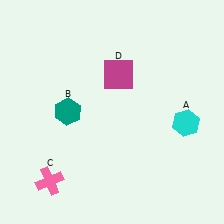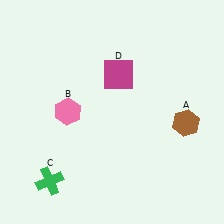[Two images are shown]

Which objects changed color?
A changed from cyan to brown. B changed from teal to pink. C changed from pink to green.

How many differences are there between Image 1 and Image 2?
There are 3 differences between the two images.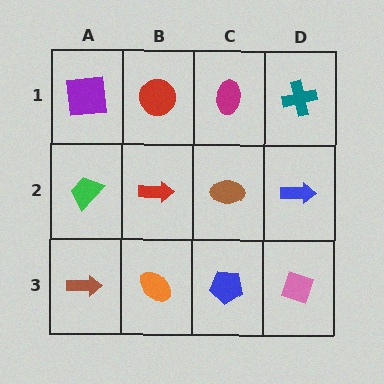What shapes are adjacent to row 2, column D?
A teal cross (row 1, column D), a pink diamond (row 3, column D), a brown ellipse (row 2, column C).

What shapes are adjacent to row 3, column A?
A green trapezoid (row 2, column A), an orange ellipse (row 3, column B).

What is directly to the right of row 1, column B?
A magenta ellipse.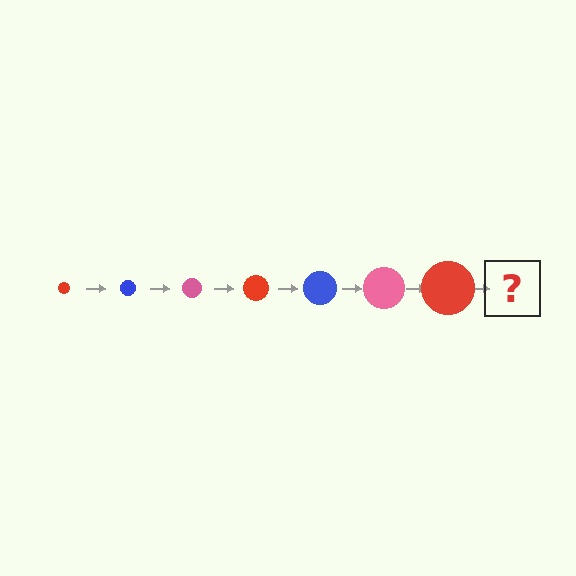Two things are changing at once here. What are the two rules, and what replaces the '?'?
The two rules are that the circle grows larger each step and the color cycles through red, blue, and pink. The '?' should be a blue circle, larger than the previous one.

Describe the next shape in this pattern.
It should be a blue circle, larger than the previous one.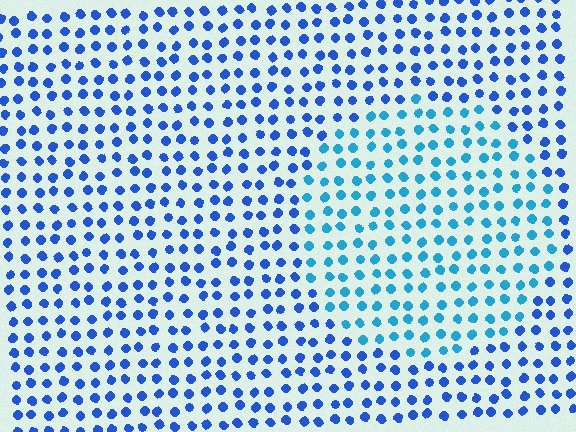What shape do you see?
I see a circle.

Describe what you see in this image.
The image is filled with small blue elements in a uniform arrangement. A circle-shaped region is visible where the elements are tinted to a slightly different hue, forming a subtle color boundary.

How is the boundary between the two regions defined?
The boundary is defined purely by a slight shift in hue (about 28 degrees). Spacing, size, and orientation are identical on both sides.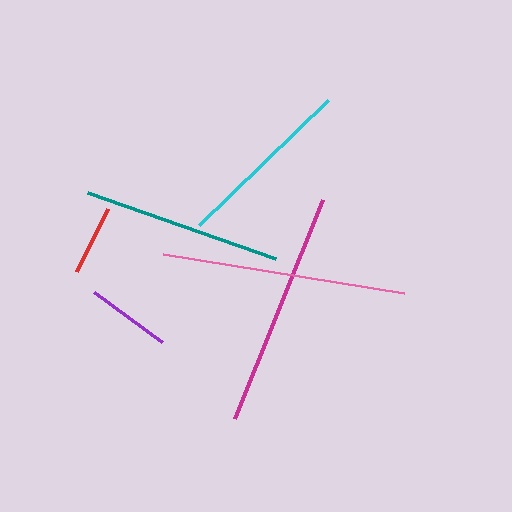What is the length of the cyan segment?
The cyan segment is approximately 180 pixels long.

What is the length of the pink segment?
The pink segment is approximately 244 pixels long.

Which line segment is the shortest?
The red line is the shortest at approximately 70 pixels.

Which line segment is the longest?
The pink line is the longest at approximately 244 pixels.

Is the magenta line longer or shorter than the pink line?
The pink line is longer than the magenta line.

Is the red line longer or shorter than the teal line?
The teal line is longer than the red line.